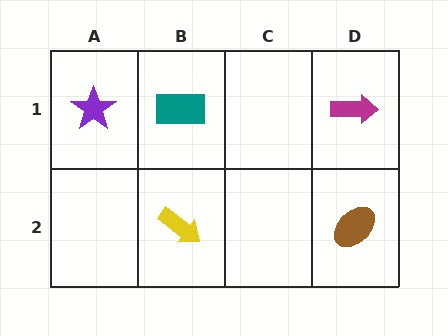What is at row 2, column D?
A brown ellipse.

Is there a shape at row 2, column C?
No, that cell is empty.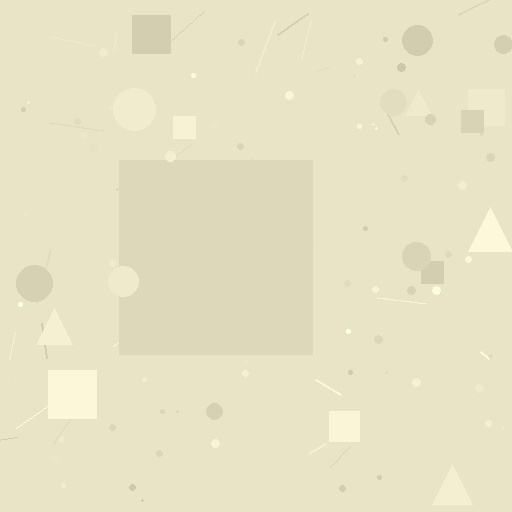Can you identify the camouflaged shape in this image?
The camouflaged shape is a square.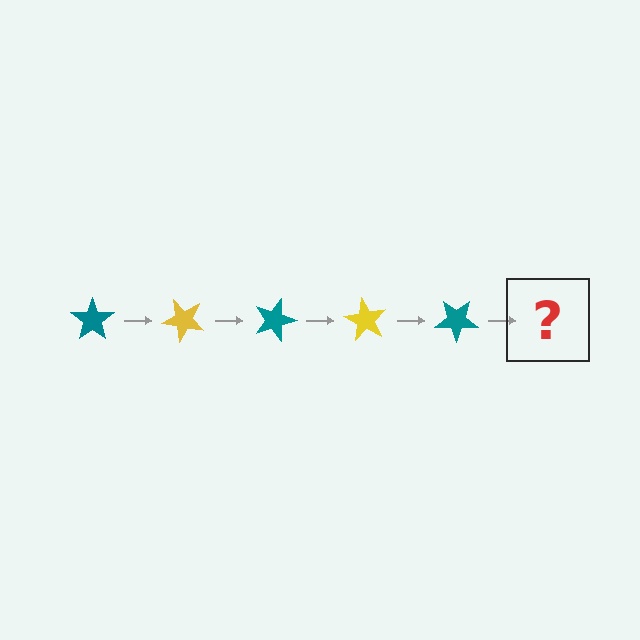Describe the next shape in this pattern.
It should be a yellow star, rotated 225 degrees from the start.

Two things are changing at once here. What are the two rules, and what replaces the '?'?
The two rules are that it rotates 45 degrees each step and the color cycles through teal and yellow. The '?' should be a yellow star, rotated 225 degrees from the start.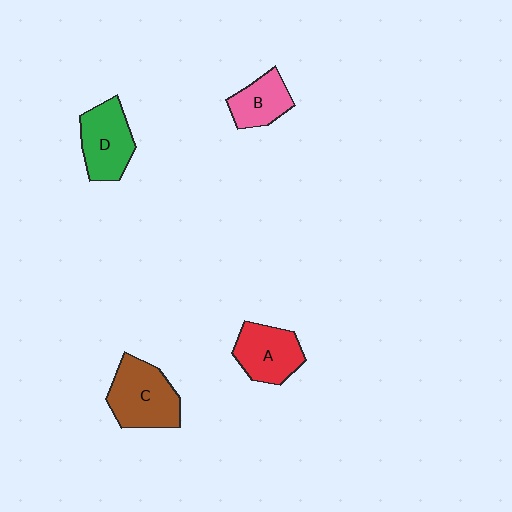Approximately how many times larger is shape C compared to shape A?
Approximately 1.3 times.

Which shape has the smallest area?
Shape B (pink).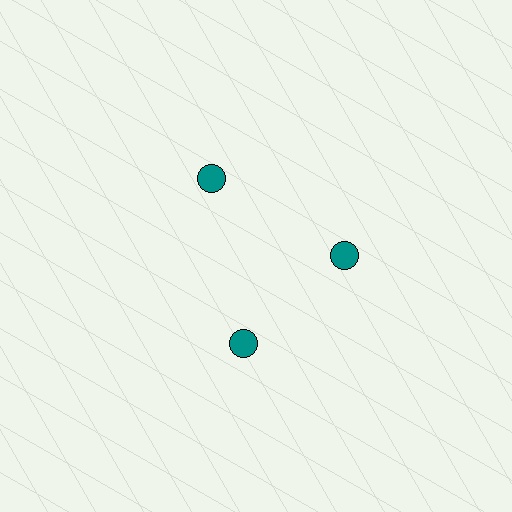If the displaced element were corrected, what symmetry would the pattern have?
It would have 3-fold rotational symmetry — the pattern would map onto itself every 120 degrees.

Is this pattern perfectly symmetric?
No. The 3 teal circles are arranged in a ring, but one element near the 7 o'clock position is rotated out of alignment along the ring, breaking the 3-fold rotational symmetry.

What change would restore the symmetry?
The symmetry would be restored by rotating it back into even spacing with its neighbors so that all 3 circles sit at equal angles and equal distance from the center.